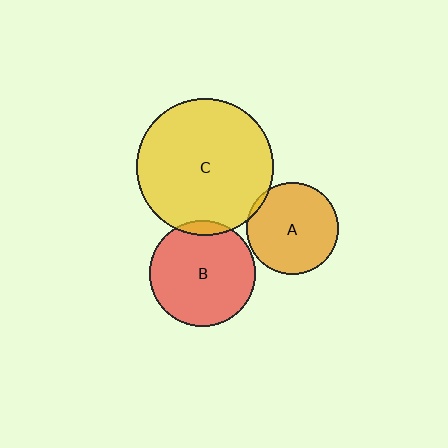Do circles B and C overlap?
Yes.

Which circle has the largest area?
Circle C (yellow).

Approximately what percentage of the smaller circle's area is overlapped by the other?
Approximately 5%.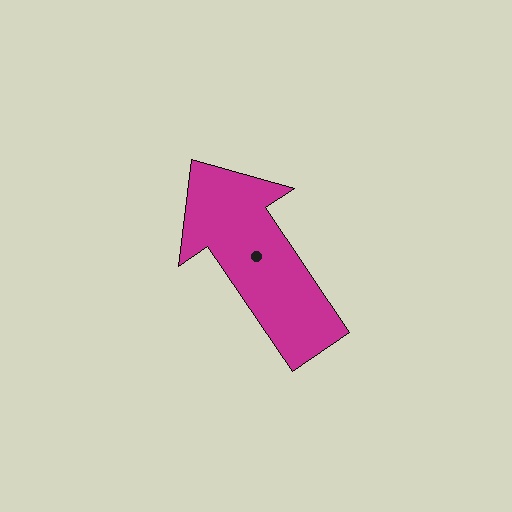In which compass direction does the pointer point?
Northwest.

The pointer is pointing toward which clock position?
Roughly 11 o'clock.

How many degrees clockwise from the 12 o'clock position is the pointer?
Approximately 326 degrees.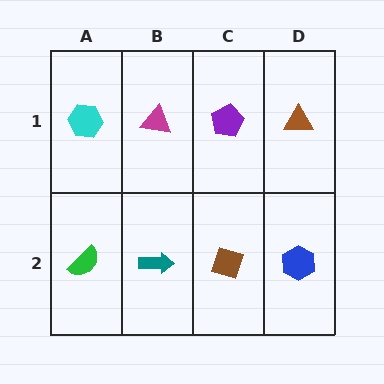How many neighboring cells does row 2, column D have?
2.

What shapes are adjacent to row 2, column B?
A magenta triangle (row 1, column B), a green semicircle (row 2, column A), a brown diamond (row 2, column C).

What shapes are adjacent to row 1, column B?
A teal arrow (row 2, column B), a cyan hexagon (row 1, column A), a purple pentagon (row 1, column C).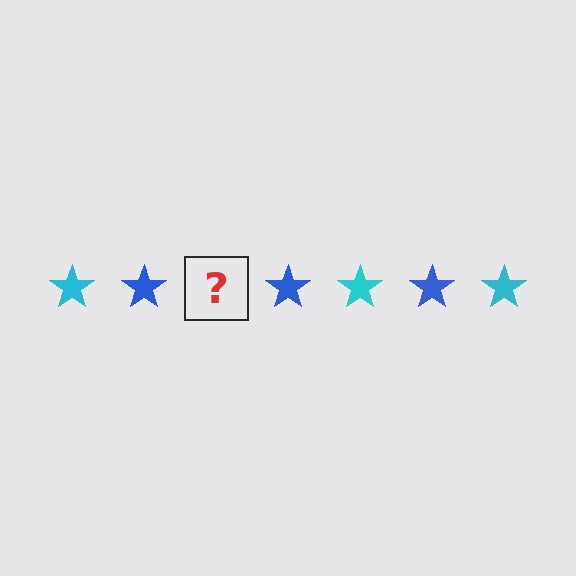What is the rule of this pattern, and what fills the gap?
The rule is that the pattern cycles through cyan, blue stars. The gap should be filled with a cyan star.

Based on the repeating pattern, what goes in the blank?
The blank should be a cyan star.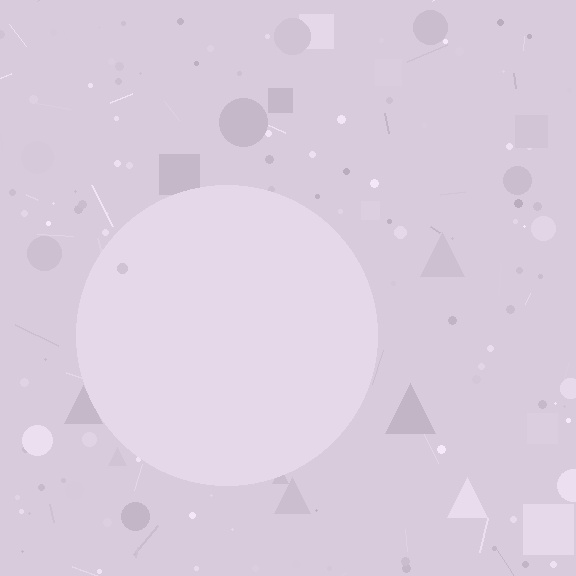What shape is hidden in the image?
A circle is hidden in the image.